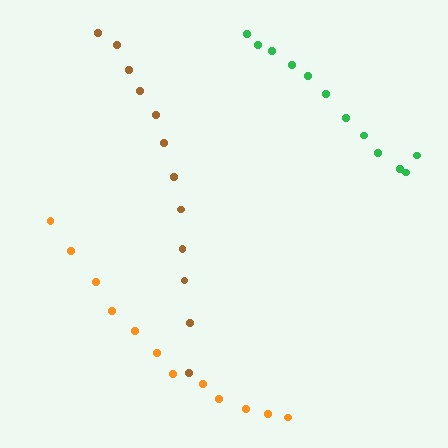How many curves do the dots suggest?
There are 3 distinct paths.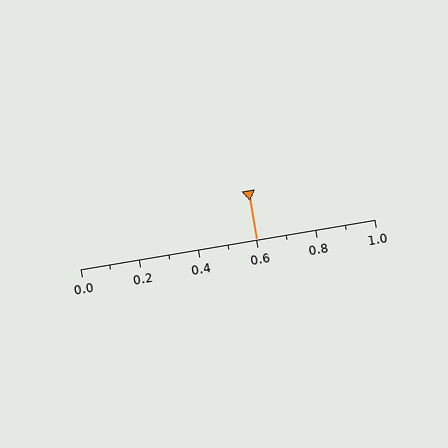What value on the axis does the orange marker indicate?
The marker indicates approximately 0.6.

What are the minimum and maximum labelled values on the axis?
The axis runs from 0.0 to 1.0.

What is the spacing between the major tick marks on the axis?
The major ticks are spaced 0.2 apart.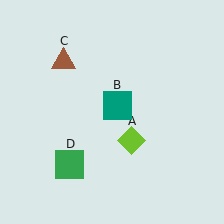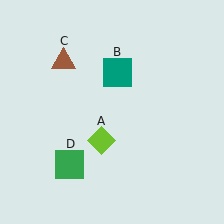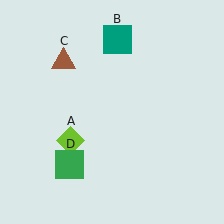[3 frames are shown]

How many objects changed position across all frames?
2 objects changed position: lime diamond (object A), teal square (object B).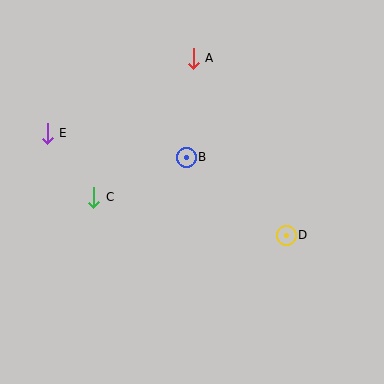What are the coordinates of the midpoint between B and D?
The midpoint between B and D is at (236, 196).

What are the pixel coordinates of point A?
Point A is at (193, 58).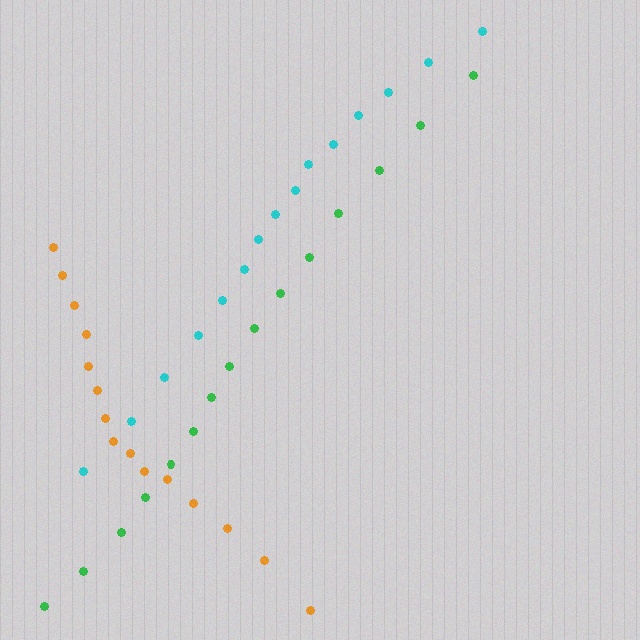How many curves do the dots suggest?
There are 3 distinct paths.